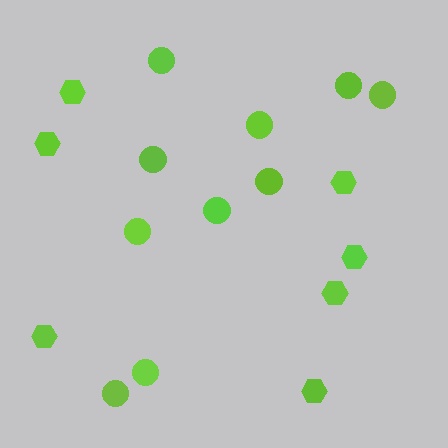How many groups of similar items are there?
There are 2 groups: one group of hexagons (7) and one group of circles (10).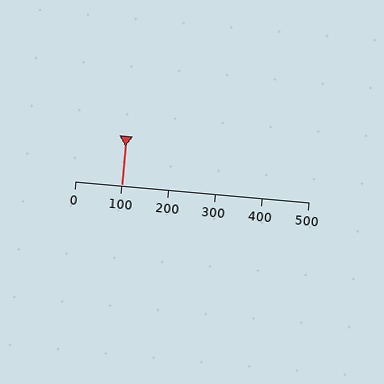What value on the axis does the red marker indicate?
The marker indicates approximately 100.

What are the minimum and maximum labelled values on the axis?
The axis runs from 0 to 500.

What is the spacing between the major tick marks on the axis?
The major ticks are spaced 100 apart.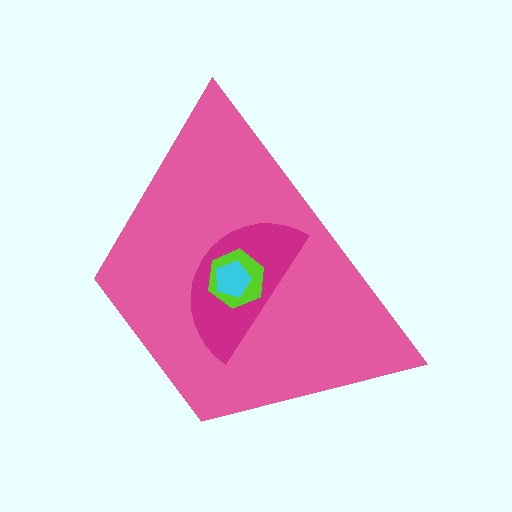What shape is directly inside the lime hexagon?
The cyan pentagon.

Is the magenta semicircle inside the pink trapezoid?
Yes.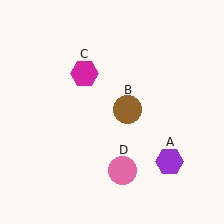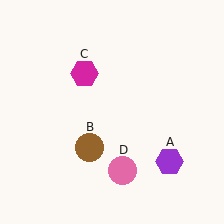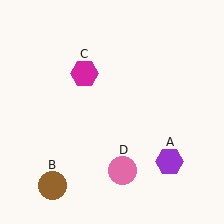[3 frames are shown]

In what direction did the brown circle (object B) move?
The brown circle (object B) moved down and to the left.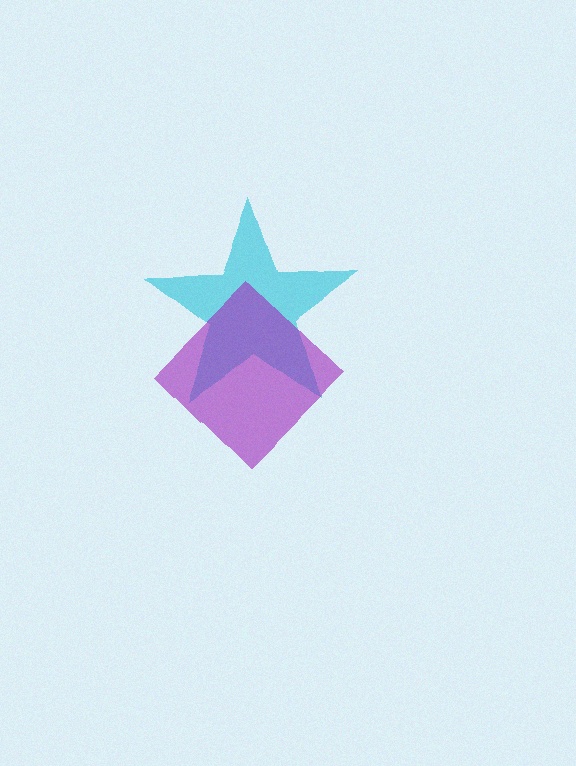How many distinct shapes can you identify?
There are 2 distinct shapes: a cyan star, a purple diamond.